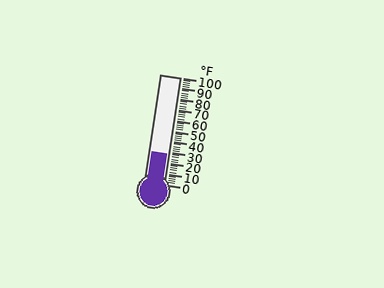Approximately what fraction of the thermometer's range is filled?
The thermometer is filled to approximately 30% of its range.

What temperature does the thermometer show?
The thermometer shows approximately 28°F.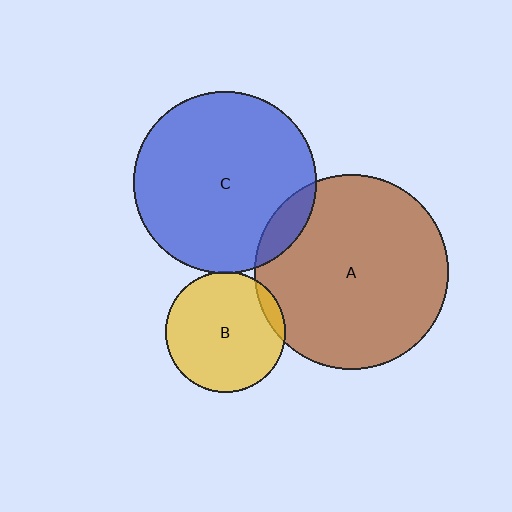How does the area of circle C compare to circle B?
Approximately 2.3 times.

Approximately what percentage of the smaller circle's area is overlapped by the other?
Approximately 5%.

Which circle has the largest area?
Circle A (brown).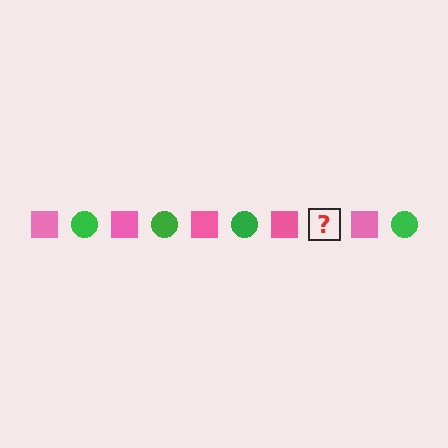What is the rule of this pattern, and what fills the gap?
The rule is that the pattern alternates between pink square and green circle. The gap should be filled with a green circle.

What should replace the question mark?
The question mark should be replaced with a green circle.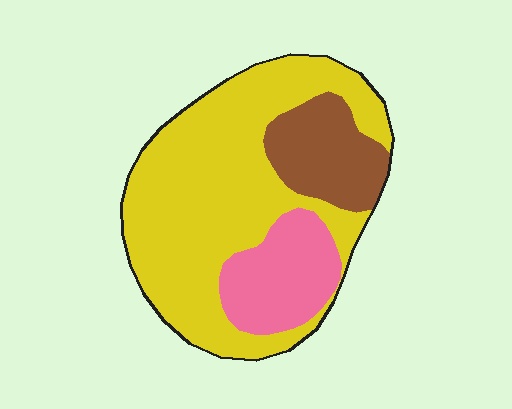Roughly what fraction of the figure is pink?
Pink covers about 20% of the figure.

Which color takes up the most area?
Yellow, at roughly 65%.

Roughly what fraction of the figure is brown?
Brown takes up about one sixth (1/6) of the figure.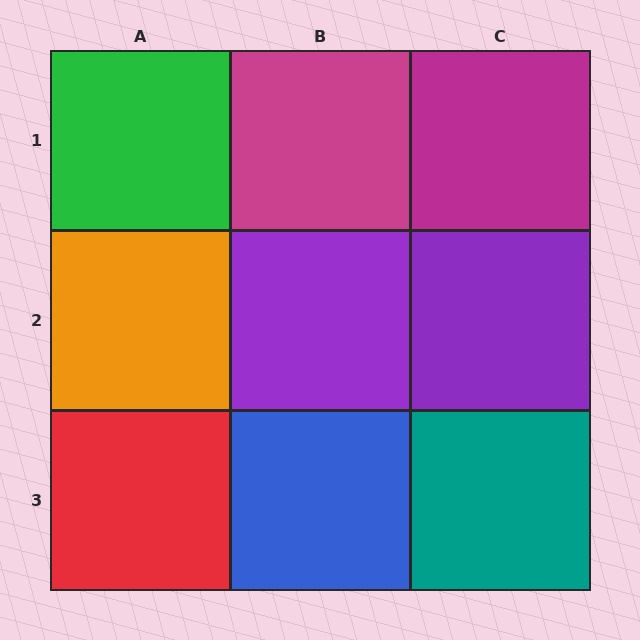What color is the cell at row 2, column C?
Purple.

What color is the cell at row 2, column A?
Orange.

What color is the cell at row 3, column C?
Teal.